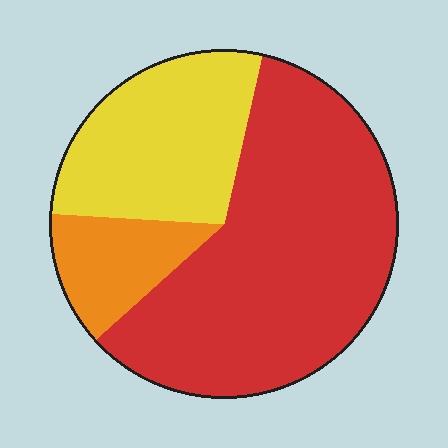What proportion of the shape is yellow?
Yellow covers around 30% of the shape.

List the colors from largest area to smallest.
From largest to smallest: red, yellow, orange.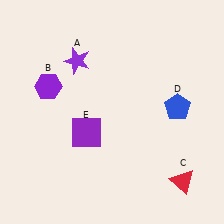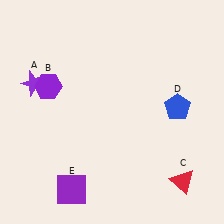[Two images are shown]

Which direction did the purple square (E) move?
The purple square (E) moved down.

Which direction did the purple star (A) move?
The purple star (A) moved left.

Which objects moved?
The objects that moved are: the purple star (A), the purple square (E).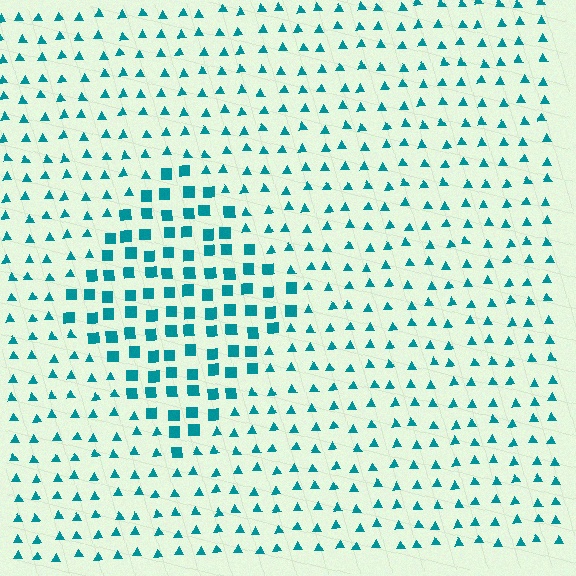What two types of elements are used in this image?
The image uses squares inside the diamond region and triangles outside it.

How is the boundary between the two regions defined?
The boundary is defined by a change in element shape: squares inside vs. triangles outside. All elements share the same color and spacing.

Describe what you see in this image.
The image is filled with small teal elements arranged in a uniform grid. A diamond-shaped region contains squares, while the surrounding area contains triangles. The boundary is defined purely by the change in element shape.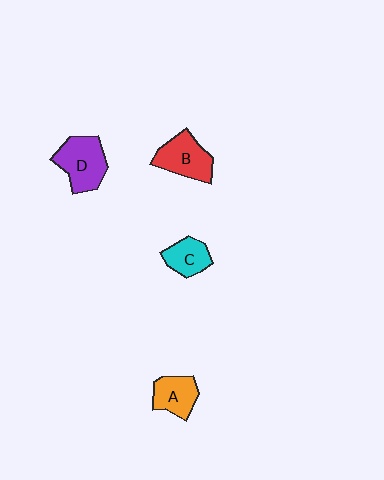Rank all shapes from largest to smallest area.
From largest to smallest: D (purple), B (red), A (orange), C (cyan).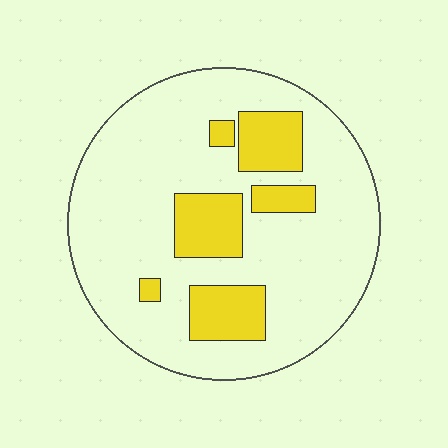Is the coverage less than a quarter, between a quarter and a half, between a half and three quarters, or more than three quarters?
Less than a quarter.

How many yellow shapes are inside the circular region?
6.